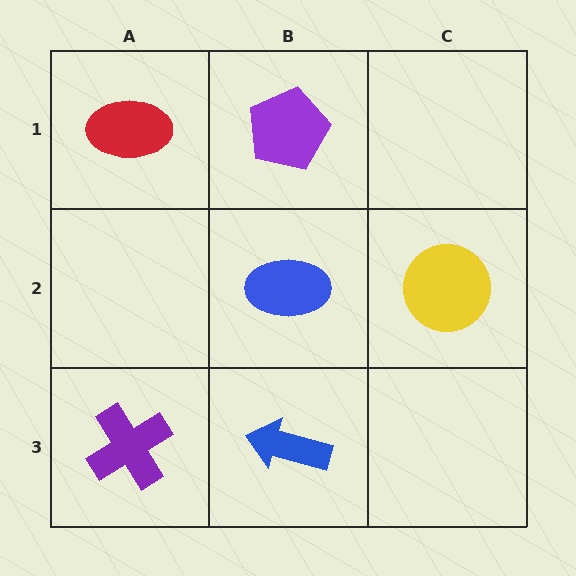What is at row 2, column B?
A blue ellipse.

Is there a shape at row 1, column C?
No, that cell is empty.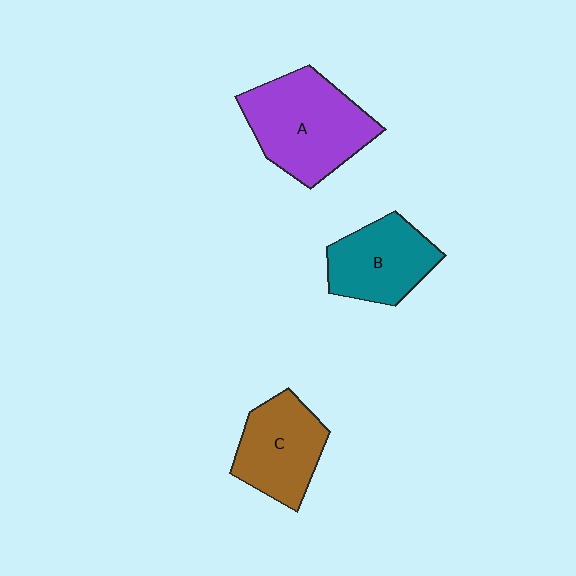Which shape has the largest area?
Shape A (purple).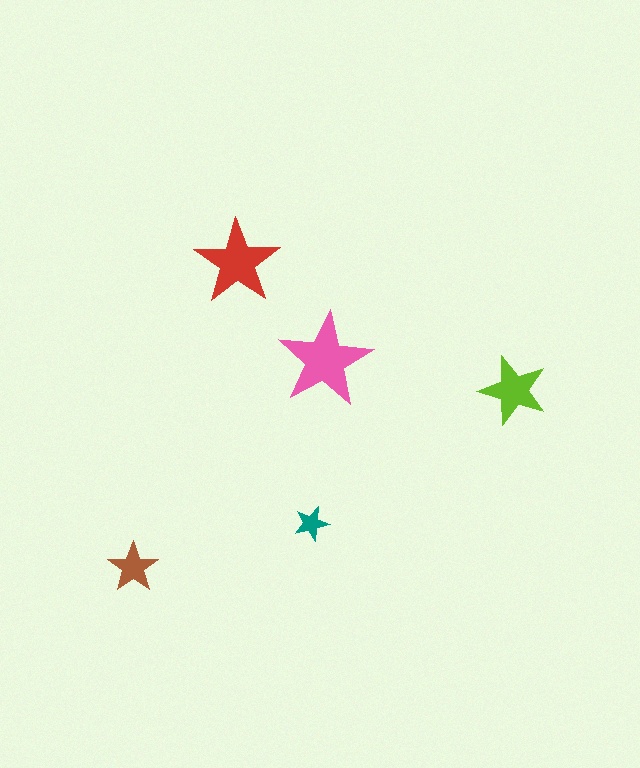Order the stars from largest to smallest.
the pink one, the red one, the lime one, the brown one, the teal one.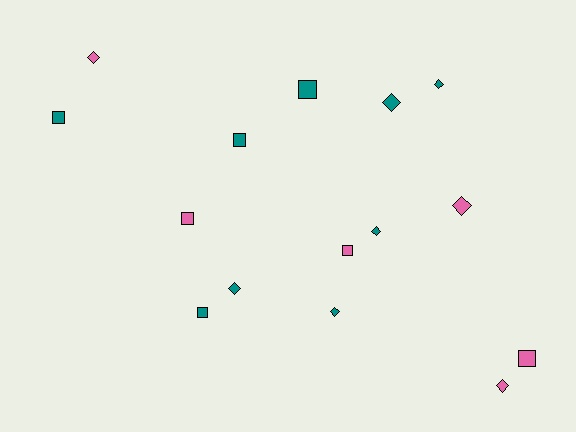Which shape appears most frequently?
Diamond, with 8 objects.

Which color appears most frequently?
Teal, with 9 objects.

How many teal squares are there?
There are 4 teal squares.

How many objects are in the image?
There are 15 objects.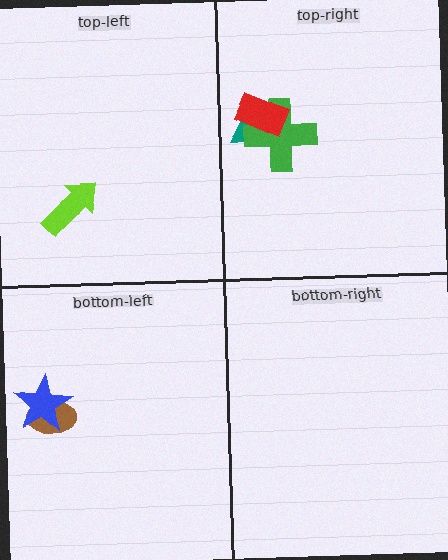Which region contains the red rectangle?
The top-right region.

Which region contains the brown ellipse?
The bottom-left region.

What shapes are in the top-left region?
The lime arrow.